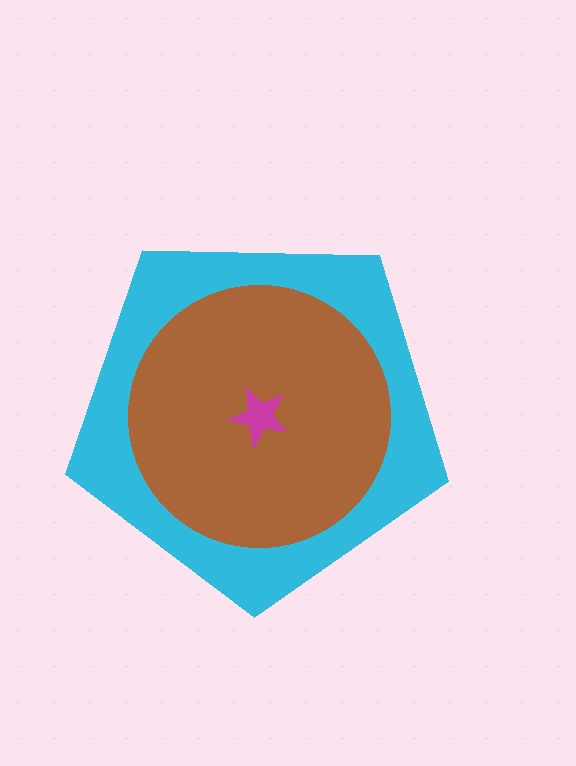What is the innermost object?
The magenta star.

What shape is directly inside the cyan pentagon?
The brown circle.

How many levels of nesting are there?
3.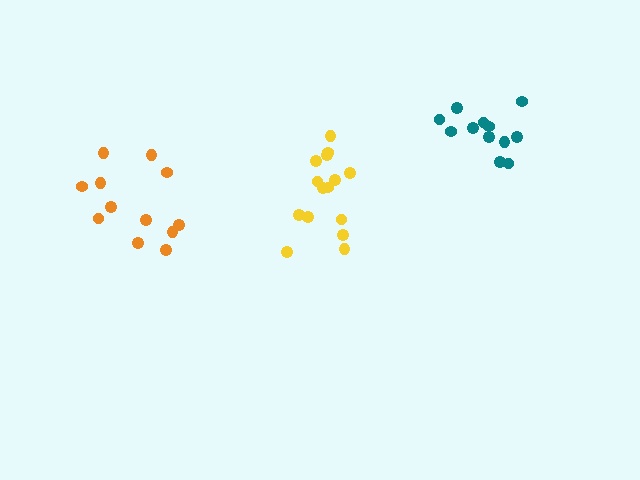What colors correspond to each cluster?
The clusters are colored: orange, teal, yellow.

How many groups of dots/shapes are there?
There are 3 groups.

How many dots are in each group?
Group 1: 12 dots, Group 2: 12 dots, Group 3: 15 dots (39 total).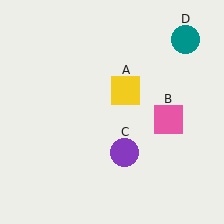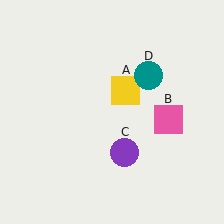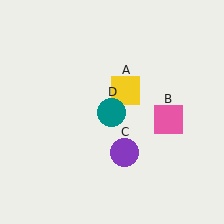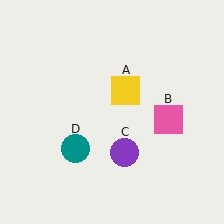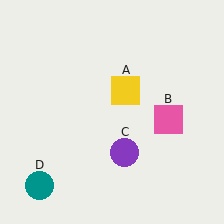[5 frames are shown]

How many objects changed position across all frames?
1 object changed position: teal circle (object D).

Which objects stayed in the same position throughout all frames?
Yellow square (object A) and pink square (object B) and purple circle (object C) remained stationary.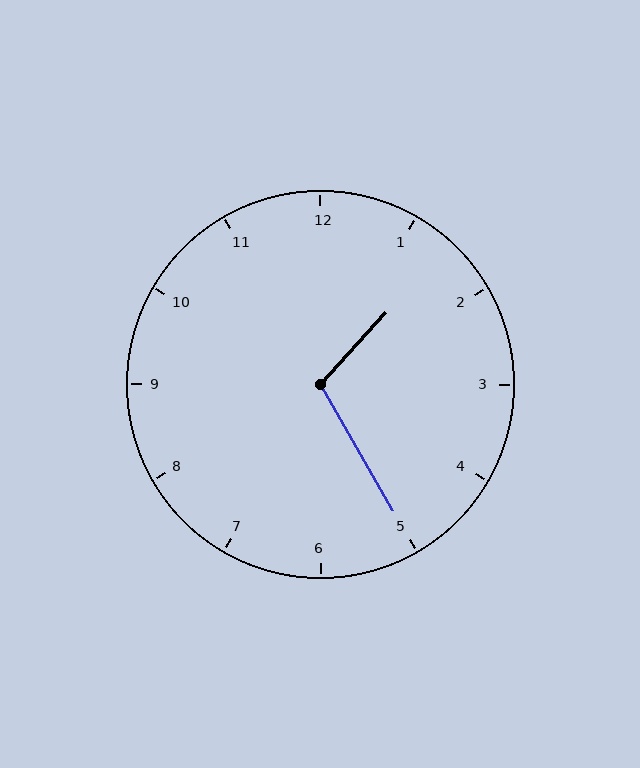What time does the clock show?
1:25.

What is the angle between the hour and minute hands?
Approximately 108 degrees.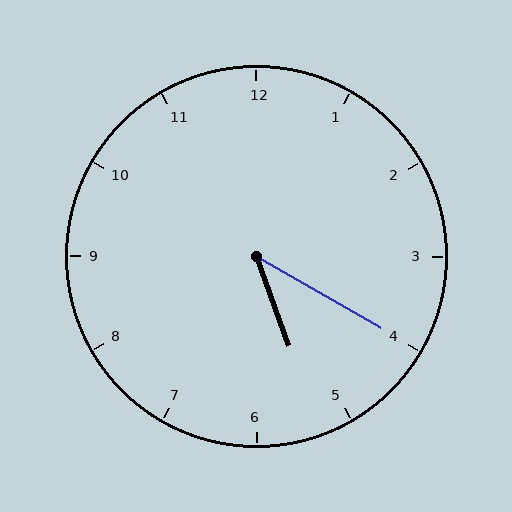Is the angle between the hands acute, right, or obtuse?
It is acute.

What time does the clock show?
5:20.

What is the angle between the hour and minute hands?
Approximately 40 degrees.